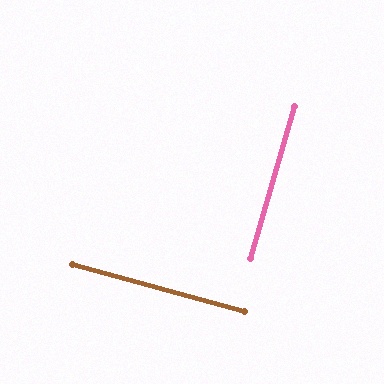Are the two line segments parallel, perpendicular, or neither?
Perpendicular — they meet at approximately 89°.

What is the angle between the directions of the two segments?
Approximately 89 degrees.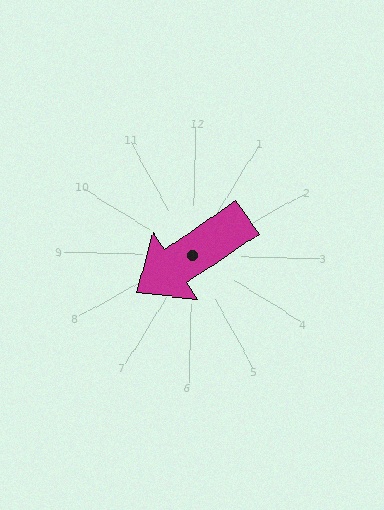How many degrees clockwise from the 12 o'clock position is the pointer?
Approximately 235 degrees.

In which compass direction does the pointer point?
Southwest.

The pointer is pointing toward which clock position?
Roughly 8 o'clock.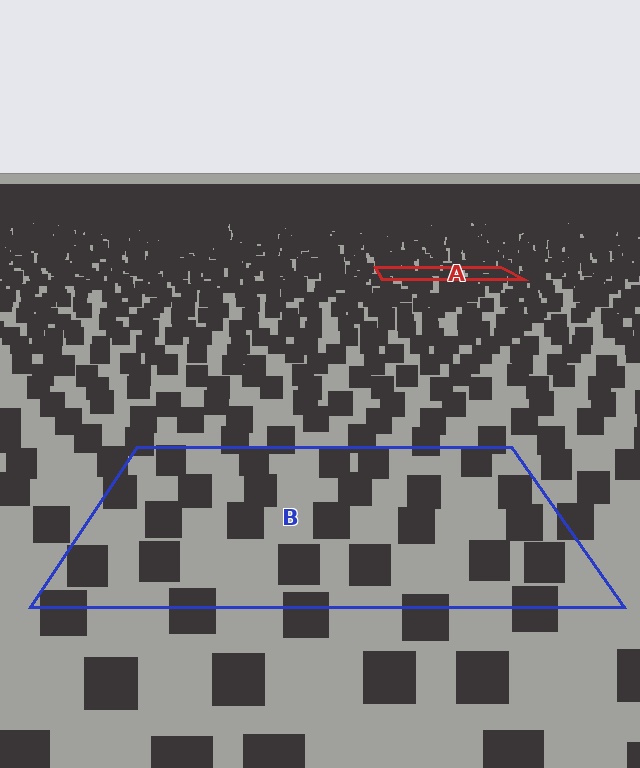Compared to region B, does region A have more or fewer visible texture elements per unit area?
Region A has more texture elements per unit area — they are packed more densely because it is farther away.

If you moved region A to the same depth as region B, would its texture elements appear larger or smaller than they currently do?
They would appear larger. At a closer depth, the same texture elements are projected at a bigger on-screen size.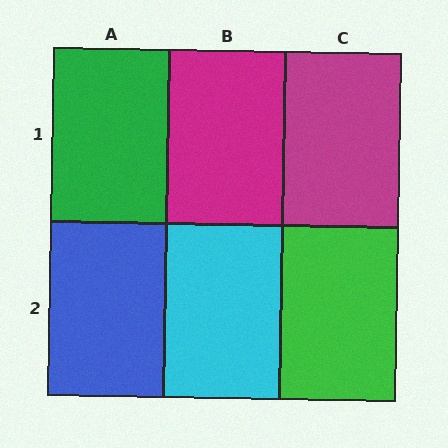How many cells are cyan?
1 cell is cyan.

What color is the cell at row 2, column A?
Blue.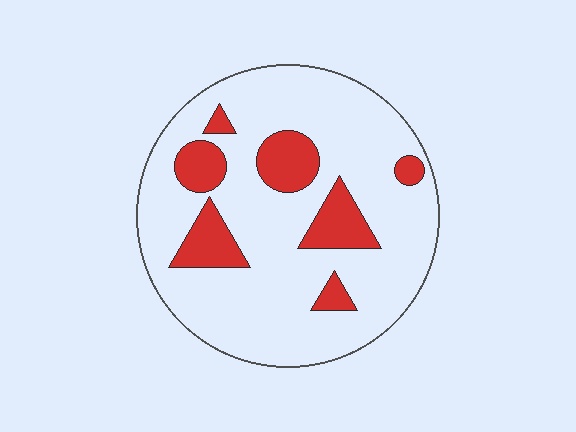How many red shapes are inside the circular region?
7.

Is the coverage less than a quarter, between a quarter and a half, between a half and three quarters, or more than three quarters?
Less than a quarter.